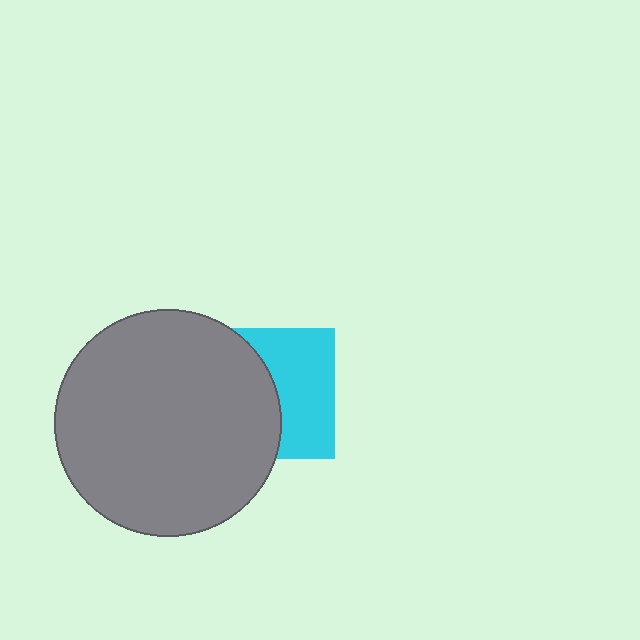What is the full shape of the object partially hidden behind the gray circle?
The partially hidden object is a cyan square.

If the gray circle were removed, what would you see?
You would see the complete cyan square.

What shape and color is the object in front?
The object in front is a gray circle.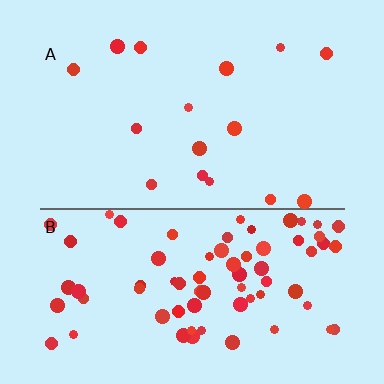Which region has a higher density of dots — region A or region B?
B (the bottom).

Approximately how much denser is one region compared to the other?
Approximately 4.7× — region B over region A.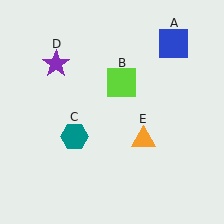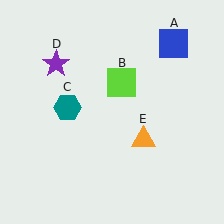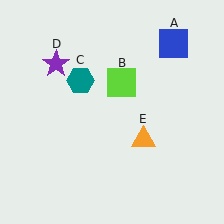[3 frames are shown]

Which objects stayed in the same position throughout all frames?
Blue square (object A) and lime square (object B) and purple star (object D) and orange triangle (object E) remained stationary.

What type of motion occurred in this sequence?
The teal hexagon (object C) rotated clockwise around the center of the scene.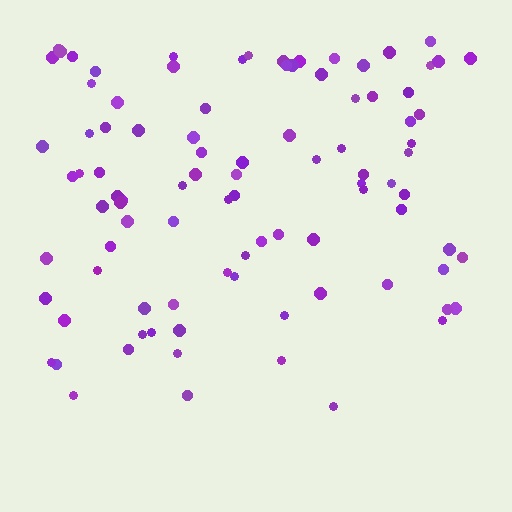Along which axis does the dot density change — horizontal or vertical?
Vertical.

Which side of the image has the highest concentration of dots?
The top.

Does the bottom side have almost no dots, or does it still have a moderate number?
Still a moderate number, just noticeably fewer than the top.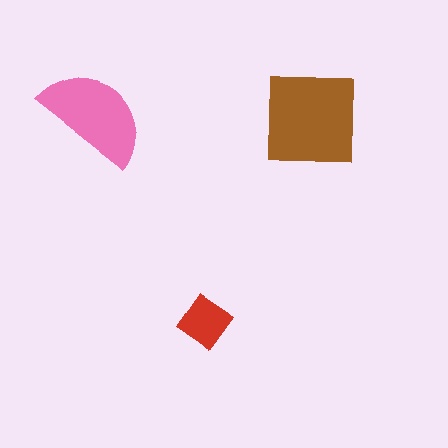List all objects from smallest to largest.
The red diamond, the pink semicircle, the brown square.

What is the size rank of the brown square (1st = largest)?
1st.